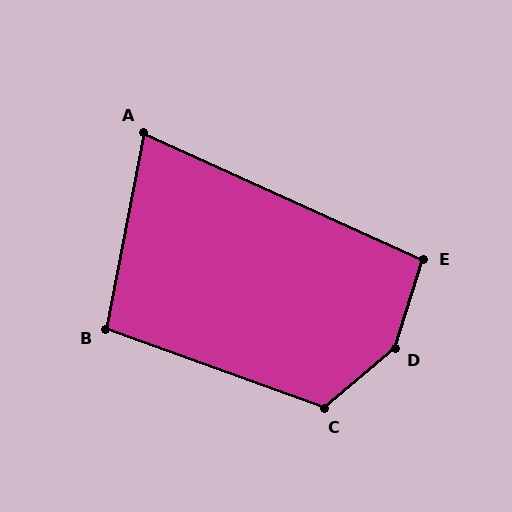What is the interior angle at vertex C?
Approximately 120 degrees (obtuse).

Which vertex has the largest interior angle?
D, at approximately 148 degrees.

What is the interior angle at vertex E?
Approximately 97 degrees (obtuse).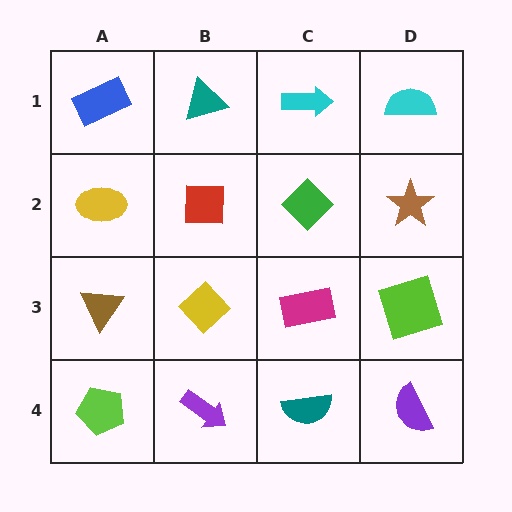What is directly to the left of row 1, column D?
A cyan arrow.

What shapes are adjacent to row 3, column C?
A green diamond (row 2, column C), a teal semicircle (row 4, column C), a yellow diamond (row 3, column B), a lime square (row 3, column D).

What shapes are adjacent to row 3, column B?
A red square (row 2, column B), a purple arrow (row 4, column B), a brown triangle (row 3, column A), a magenta rectangle (row 3, column C).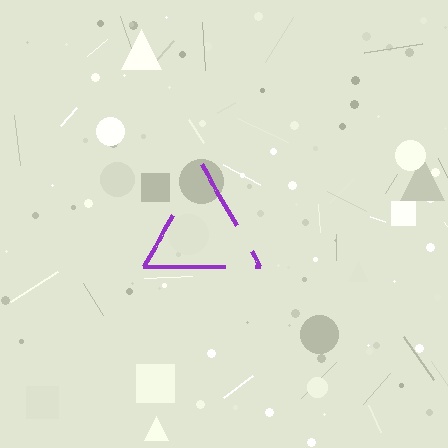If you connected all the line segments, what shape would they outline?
They would outline a triangle.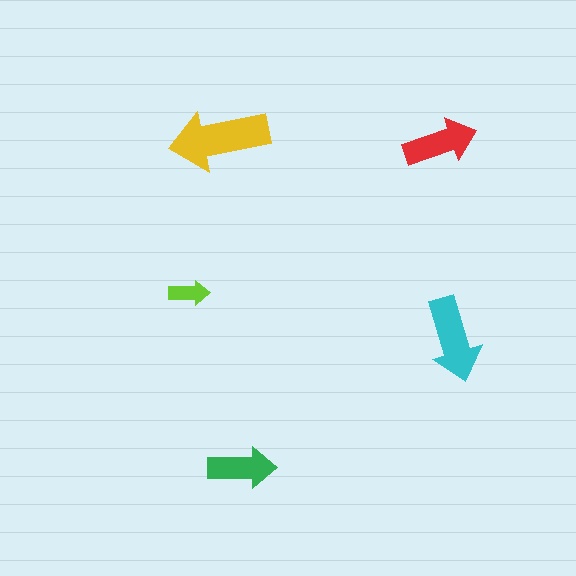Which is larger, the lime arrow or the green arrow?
The green one.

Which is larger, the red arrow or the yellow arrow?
The yellow one.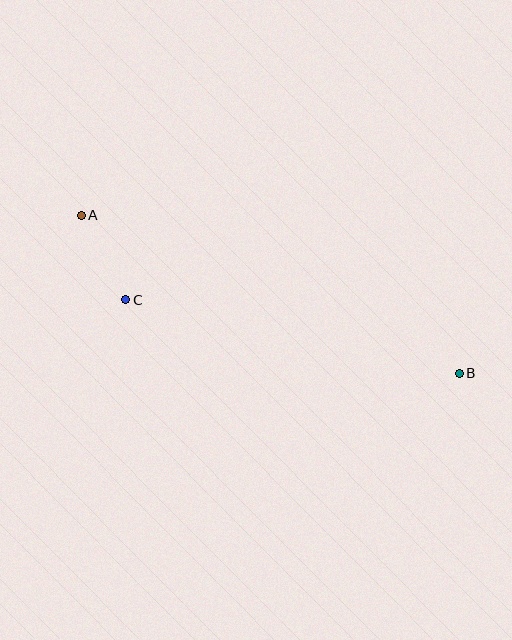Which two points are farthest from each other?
Points A and B are farthest from each other.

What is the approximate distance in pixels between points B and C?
The distance between B and C is approximately 341 pixels.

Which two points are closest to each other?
Points A and C are closest to each other.